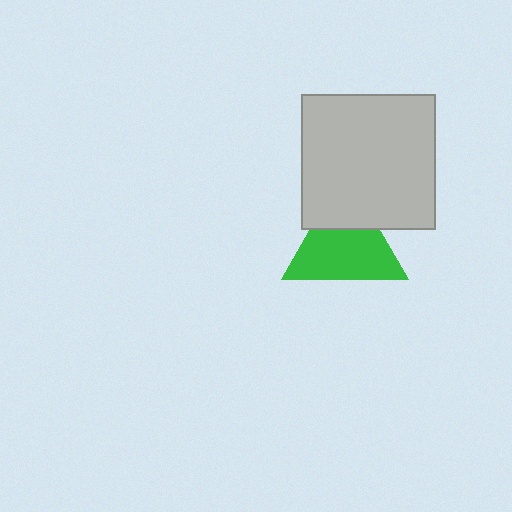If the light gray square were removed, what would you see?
You would see the complete green triangle.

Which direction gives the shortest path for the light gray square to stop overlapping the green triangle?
Moving up gives the shortest separation.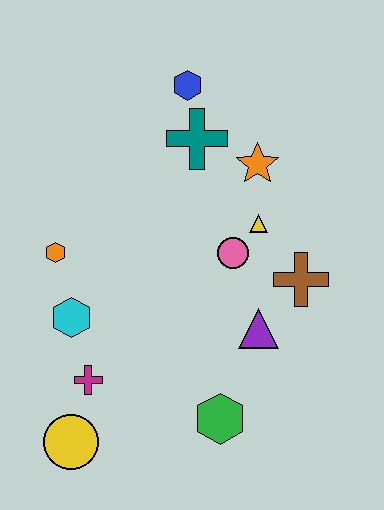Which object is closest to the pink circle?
The yellow triangle is closest to the pink circle.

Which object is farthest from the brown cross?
The yellow circle is farthest from the brown cross.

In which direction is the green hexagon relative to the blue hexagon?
The green hexagon is below the blue hexagon.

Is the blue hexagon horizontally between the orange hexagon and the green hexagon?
Yes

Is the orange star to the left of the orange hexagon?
No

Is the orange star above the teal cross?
No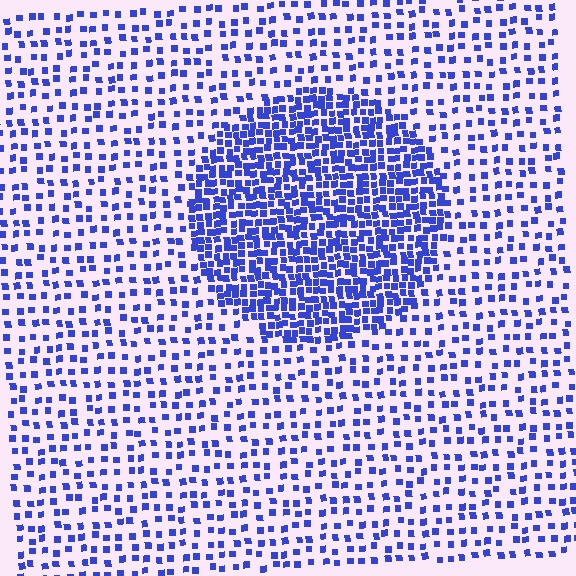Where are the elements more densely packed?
The elements are more densely packed inside the circle boundary.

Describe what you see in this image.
The image contains small blue elements arranged at two different densities. A circle-shaped region is visible where the elements are more densely packed than the surrounding area.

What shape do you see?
I see a circle.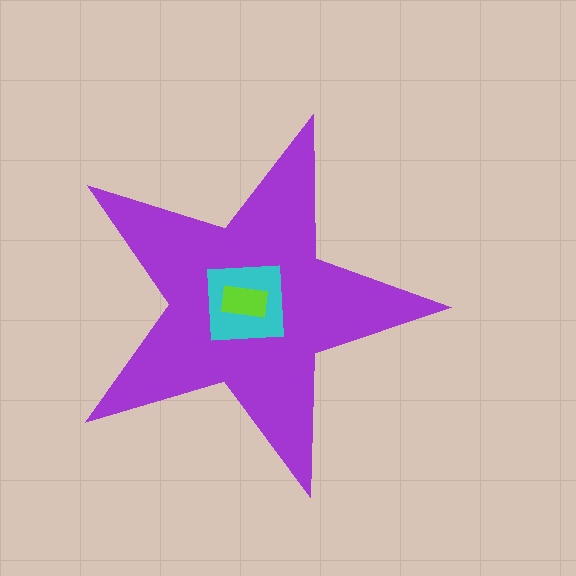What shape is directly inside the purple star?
The cyan square.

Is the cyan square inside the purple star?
Yes.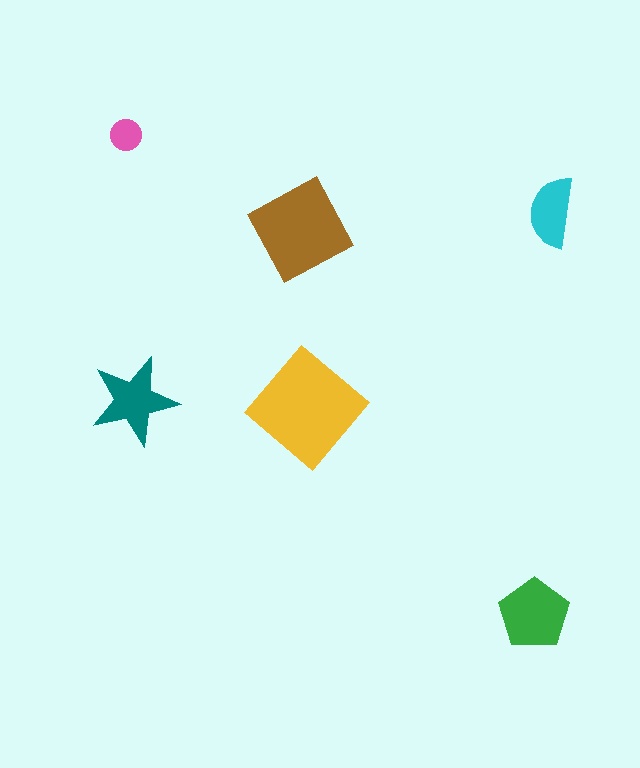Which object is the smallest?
The pink circle.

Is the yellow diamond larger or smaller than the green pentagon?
Larger.